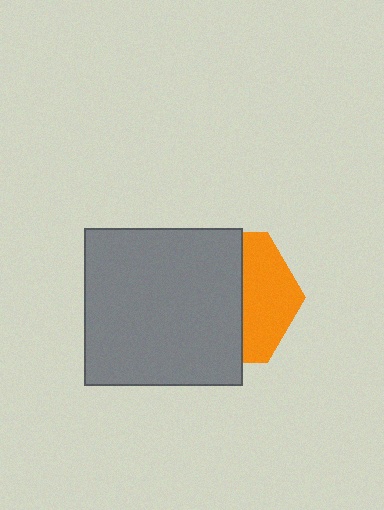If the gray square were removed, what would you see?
You would see the complete orange hexagon.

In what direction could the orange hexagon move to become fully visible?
The orange hexagon could move right. That would shift it out from behind the gray square entirely.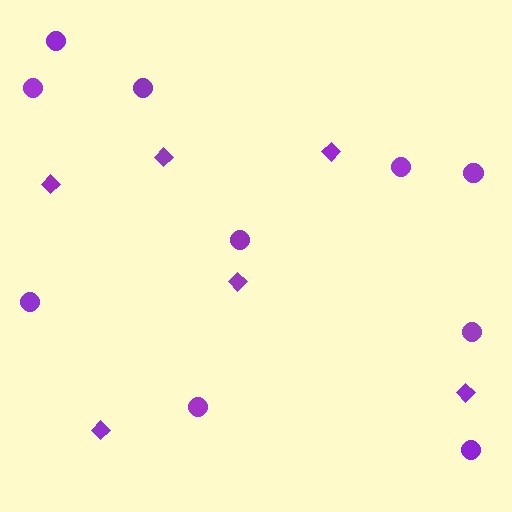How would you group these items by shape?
There are 2 groups: one group of diamonds (6) and one group of circles (10).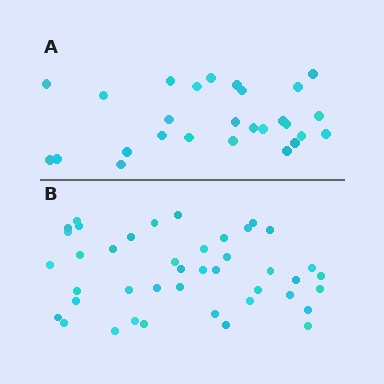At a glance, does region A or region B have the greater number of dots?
Region B (the bottom region) has more dots.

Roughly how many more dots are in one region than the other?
Region B has approximately 15 more dots than region A.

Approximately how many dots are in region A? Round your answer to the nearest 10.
About 30 dots. (The exact count is 27, which rounds to 30.)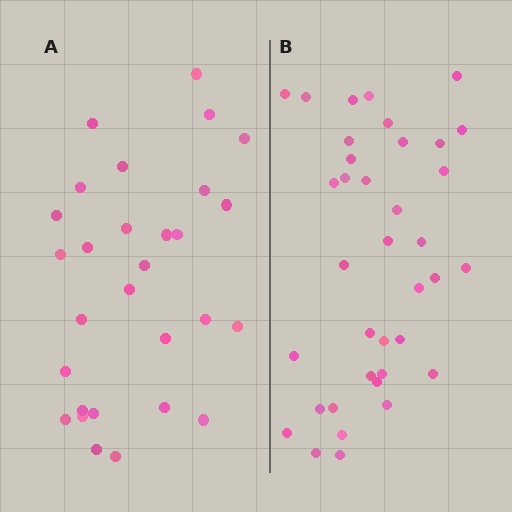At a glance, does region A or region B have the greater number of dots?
Region B (the right region) has more dots.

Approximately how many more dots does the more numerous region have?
Region B has roughly 8 or so more dots than region A.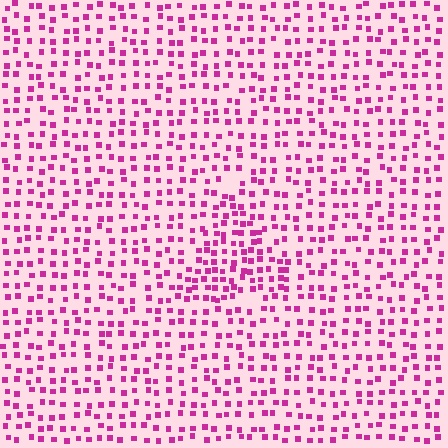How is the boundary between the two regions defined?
The boundary is defined by a change in element density (approximately 1.6x ratio). All elements are the same color, size, and shape.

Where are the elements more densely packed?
The elements are more densely packed inside the triangle boundary.